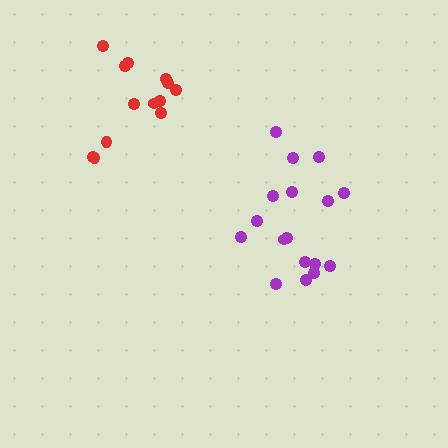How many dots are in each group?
Group 1: 17 dots, Group 2: 13 dots (30 total).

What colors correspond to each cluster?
The clusters are colored: purple, red.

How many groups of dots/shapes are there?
There are 2 groups.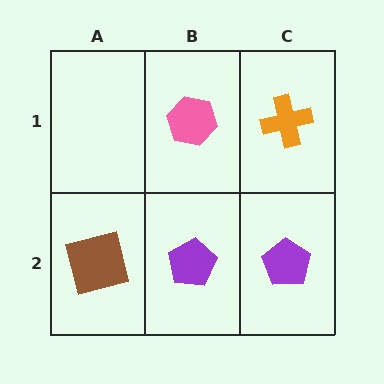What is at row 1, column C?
An orange cross.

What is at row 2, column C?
A purple pentagon.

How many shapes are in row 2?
3 shapes.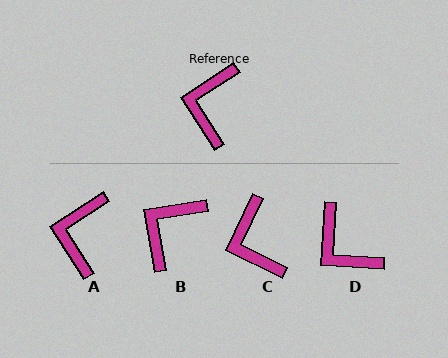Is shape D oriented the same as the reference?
No, it is off by about 54 degrees.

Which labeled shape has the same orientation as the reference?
A.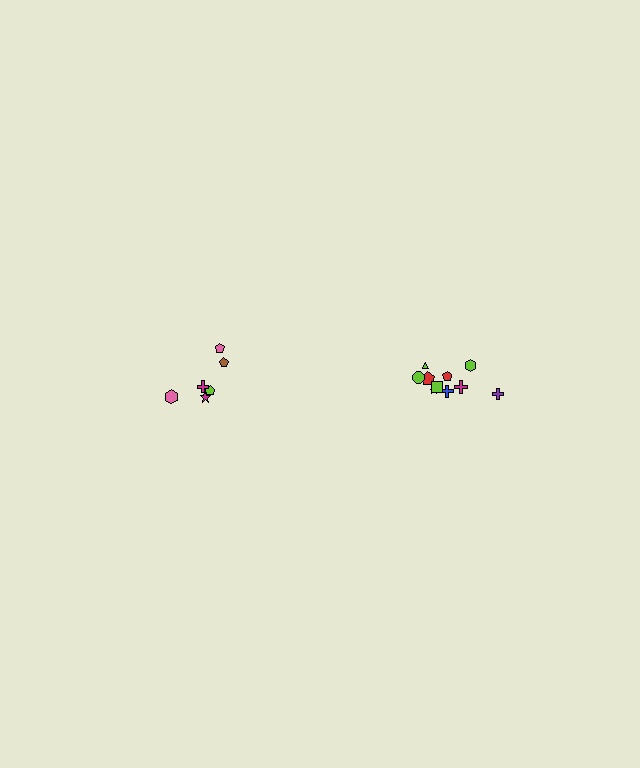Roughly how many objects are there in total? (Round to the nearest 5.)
Roughly 15 objects in total.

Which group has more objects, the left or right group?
The right group.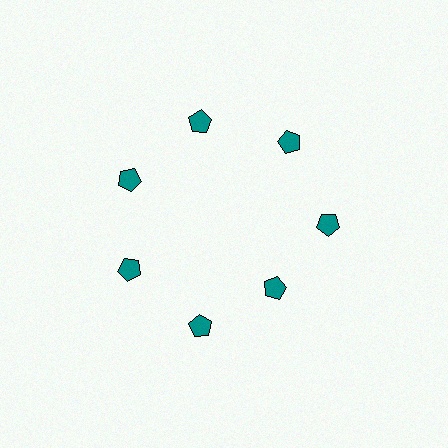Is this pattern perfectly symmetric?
No. The 7 teal pentagons are arranged in a ring, but one element near the 5 o'clock position is pulled inward toward the center, breaking the 7-fold rotational symmetry.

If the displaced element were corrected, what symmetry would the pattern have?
It would have 7-fold rotational symmetry — the pattern would map onto itself every 51 degrees.